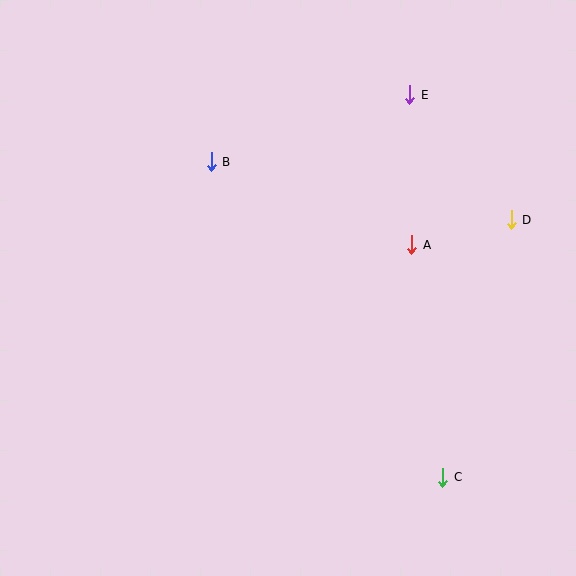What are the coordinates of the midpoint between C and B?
The midpoint between C and B is at (327, 319).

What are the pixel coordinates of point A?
Point A is at (412, 245).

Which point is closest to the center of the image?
Point A at (412, 245) is closest to the center.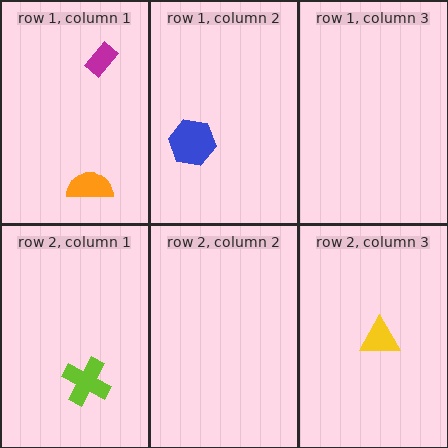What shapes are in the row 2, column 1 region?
The lime cross.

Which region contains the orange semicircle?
The row 1, column 1 region.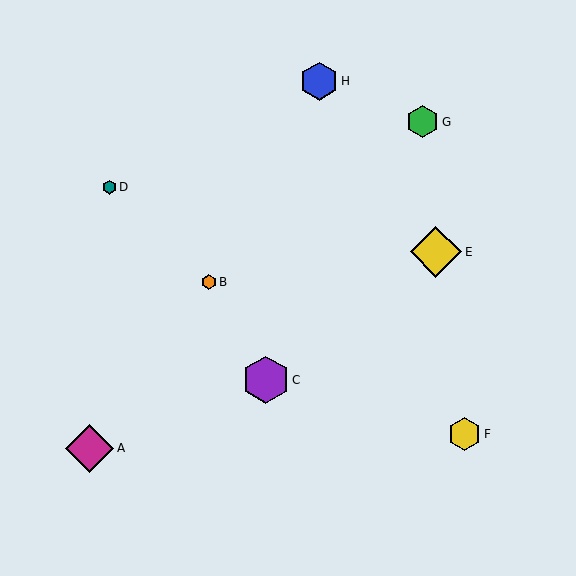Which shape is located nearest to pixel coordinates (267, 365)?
The purple hexagon (labeled C) at (266, 380) is nearest to that location.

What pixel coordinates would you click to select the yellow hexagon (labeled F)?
Click at (464, 434) to select the yellow hexagon F.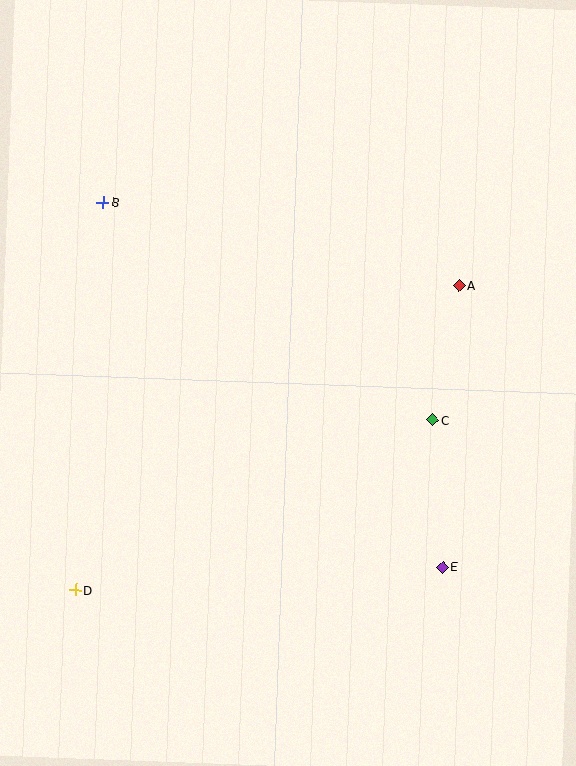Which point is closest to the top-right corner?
Point A is closest to the top-right corner.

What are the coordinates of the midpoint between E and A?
The midpoint between E and A is at (451, 426).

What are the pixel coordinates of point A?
Point A is at (459, 286).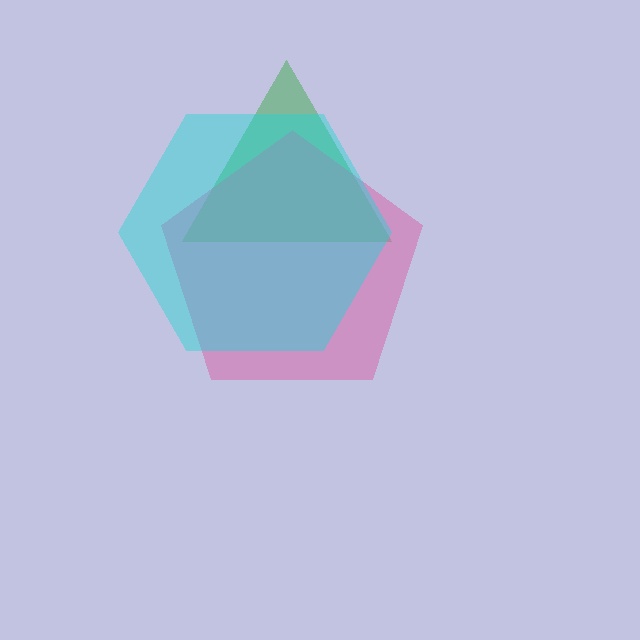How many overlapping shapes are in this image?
There are 3 overlapping shapes in the image.